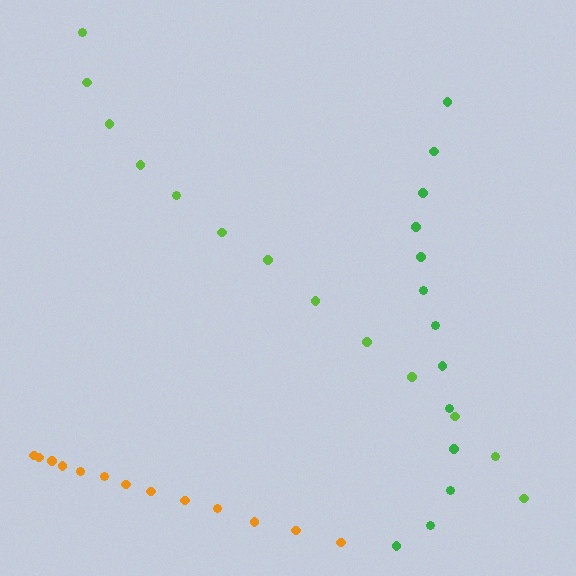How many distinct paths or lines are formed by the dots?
There are 3 distinct paths.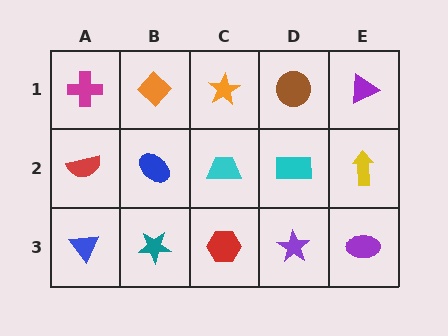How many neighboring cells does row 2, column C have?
4.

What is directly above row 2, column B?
An orange diamond.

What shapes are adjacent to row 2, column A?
A magenta cross (row 1, column A), a blue triangle (row 3, column A), a blue ellipse (row 2, column B).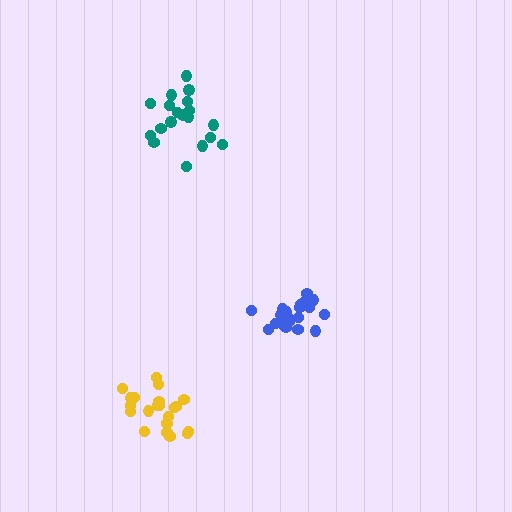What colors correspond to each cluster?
The clusters are colored: blue, yellow, teal.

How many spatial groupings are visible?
There are 3 spatial groupings.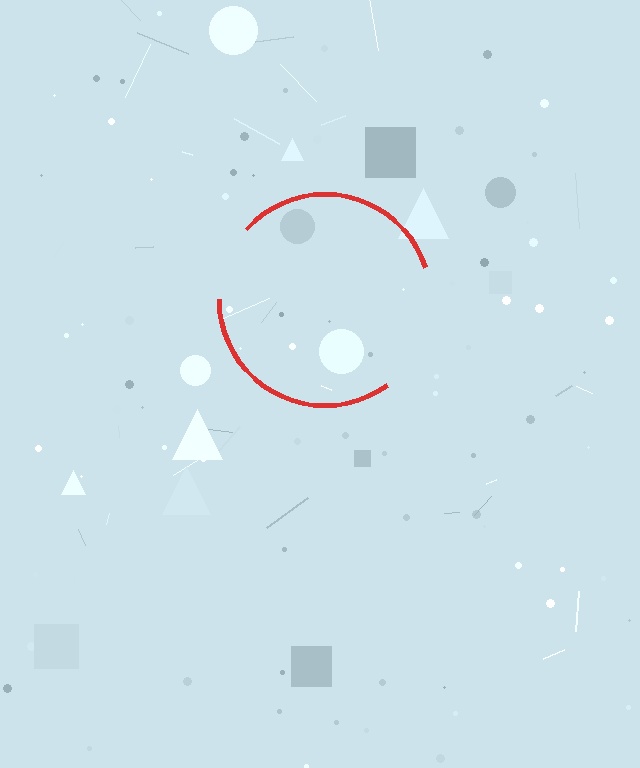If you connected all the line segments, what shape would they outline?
They would outline a circle.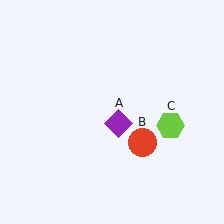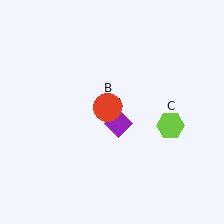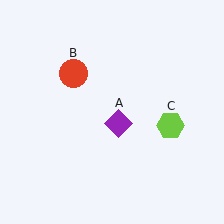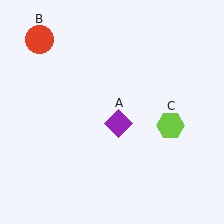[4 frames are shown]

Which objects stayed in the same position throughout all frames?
Purple diamond (object A) and lime hexagon (object C) remained stationary.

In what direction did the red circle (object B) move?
The red circle (object B) moved up and to the left.